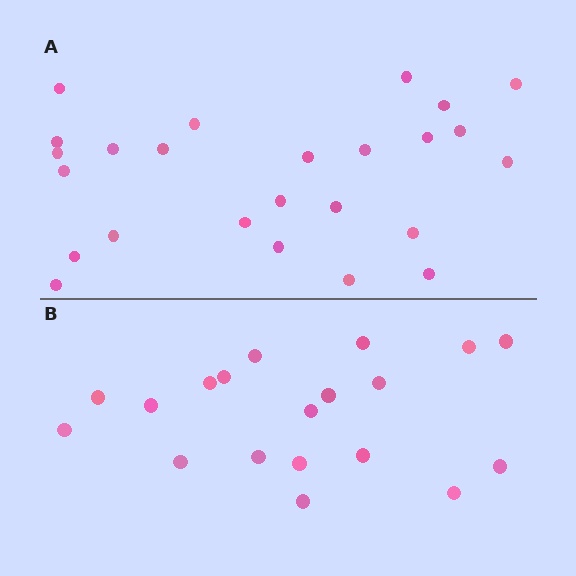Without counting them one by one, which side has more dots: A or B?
Region A (the top region) has more dots.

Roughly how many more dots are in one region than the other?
Region A has about 6 more dots than region B.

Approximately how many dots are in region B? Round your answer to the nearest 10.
About 20 dots. (The exact count is 19, which rounds to 20.)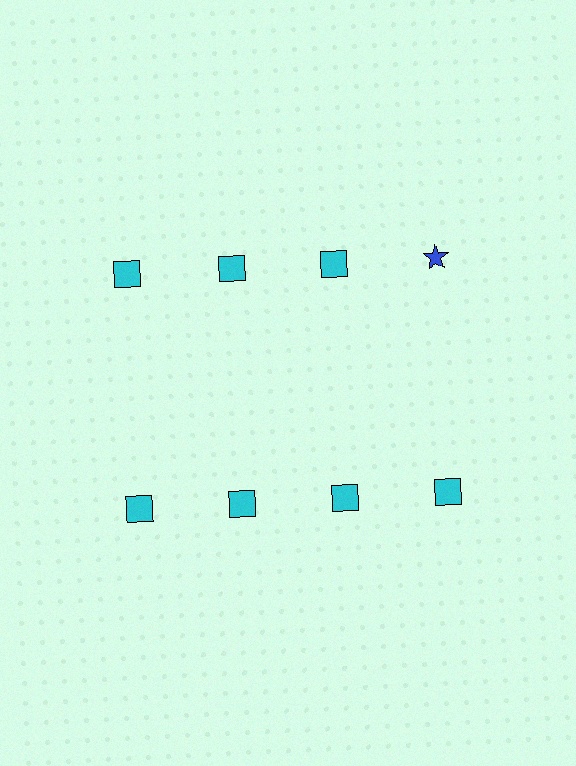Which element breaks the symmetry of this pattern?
The blue star in the top row, second from right column breaks the symmetry. All other shapes are cyan squares.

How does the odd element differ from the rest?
It differs in both color (blue instead of cyan) and shape (star instead of square).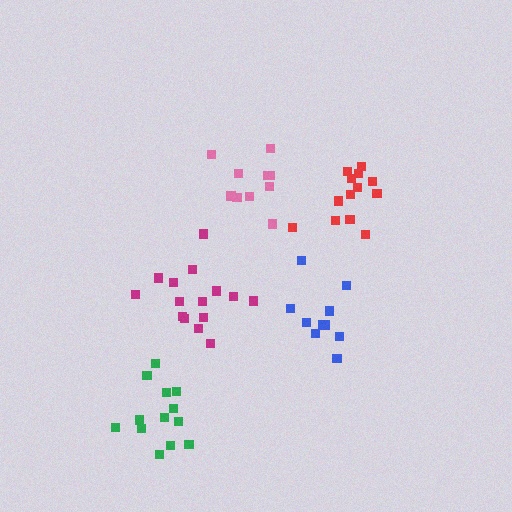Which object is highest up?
The pink cluster is topmost.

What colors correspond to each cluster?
The clusters are colored: green, red, magenta, pink, blue.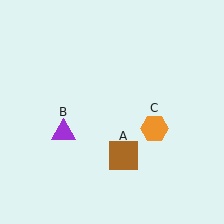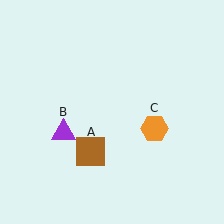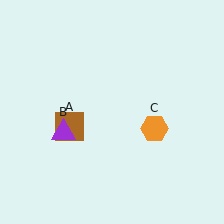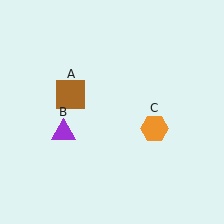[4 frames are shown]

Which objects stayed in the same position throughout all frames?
Purple triangle (object B) and orange hexagon (object C) remained stationary.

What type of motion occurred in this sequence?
The brown square (object A) rotated clockwise around the center of the scene.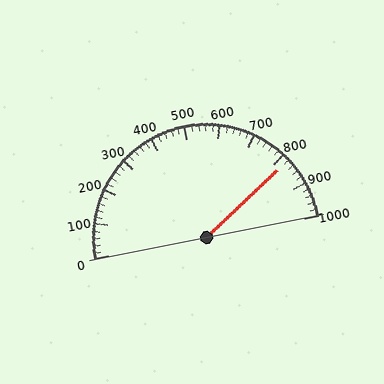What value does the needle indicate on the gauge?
The needle indicates approximately 820.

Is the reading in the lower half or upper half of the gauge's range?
The reading is in the upper half of the range (0 to 1000).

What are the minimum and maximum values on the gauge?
The gauge ranges from 0 to 1000.